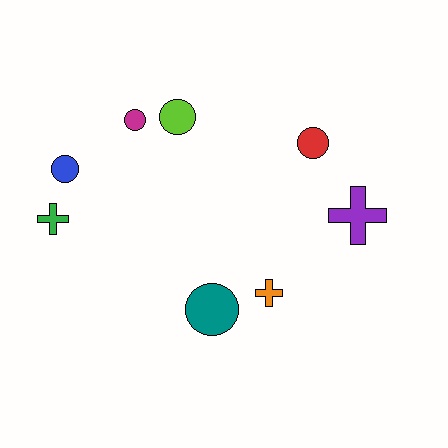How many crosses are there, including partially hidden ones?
There are 3 crosses.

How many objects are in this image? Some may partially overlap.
There are 8 objects.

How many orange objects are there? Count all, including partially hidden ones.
There is 1 orange object.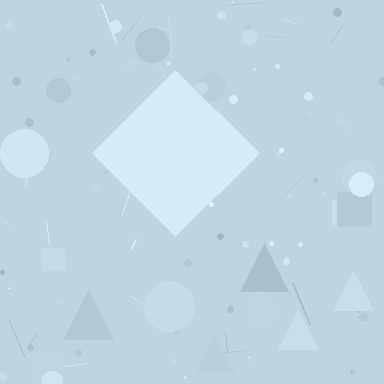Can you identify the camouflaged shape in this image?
The camouflaged shape is a diamond.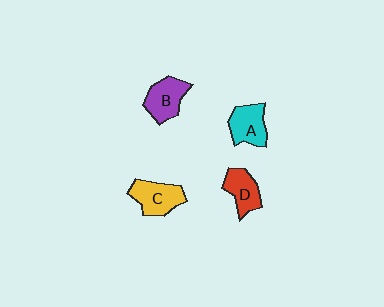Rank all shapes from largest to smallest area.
From largest to smallest: C (yellow), B (purple), A (cyan), D (red).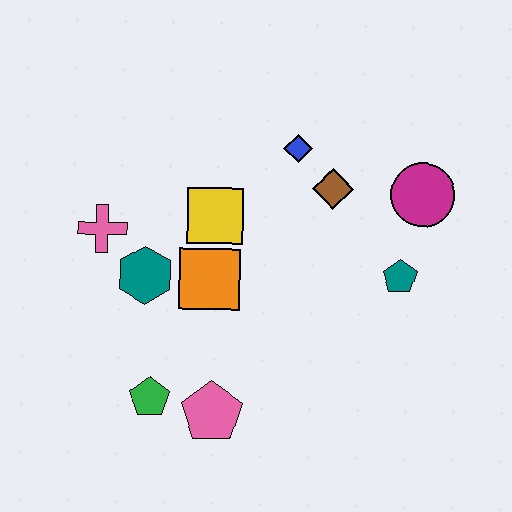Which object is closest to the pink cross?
The teal hexagon is closest to the pink cross.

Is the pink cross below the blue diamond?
Yes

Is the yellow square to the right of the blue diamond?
No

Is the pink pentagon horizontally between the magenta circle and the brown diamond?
No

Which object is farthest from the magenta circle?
The green pentagon is farthest from the magenta circle.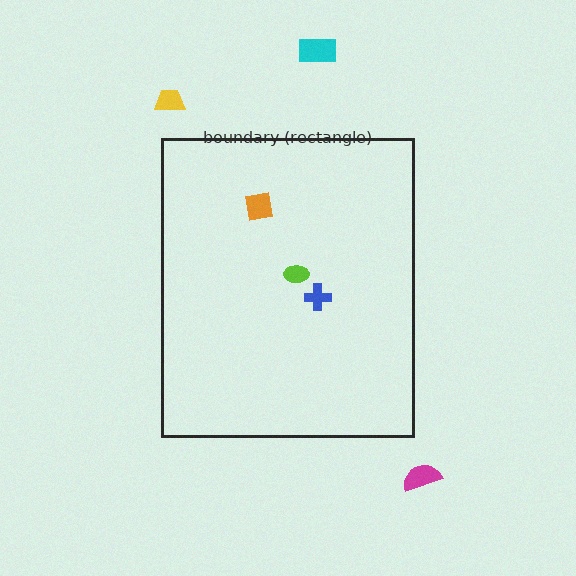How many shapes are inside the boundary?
3 inside, 3 outside.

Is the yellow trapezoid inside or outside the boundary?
Outside.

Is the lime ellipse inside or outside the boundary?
Inside.